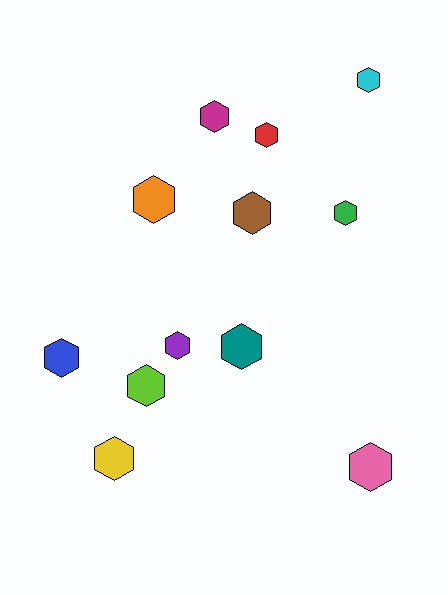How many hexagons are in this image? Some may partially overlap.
There are 12 hexagons.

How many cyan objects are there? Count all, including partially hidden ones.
There is 1 cyan object.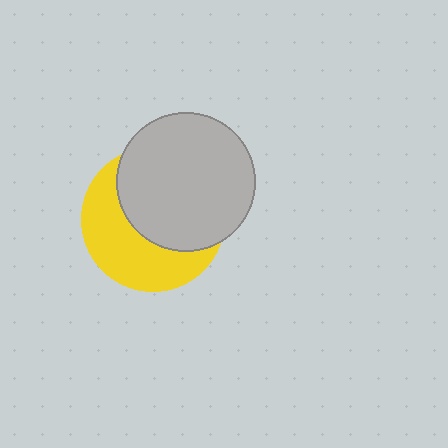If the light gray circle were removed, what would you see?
You would see the complete yellow circle.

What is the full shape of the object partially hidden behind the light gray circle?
The partially hidden object is a yellow circle.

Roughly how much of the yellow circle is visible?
About half of it is visible (roughly 46%).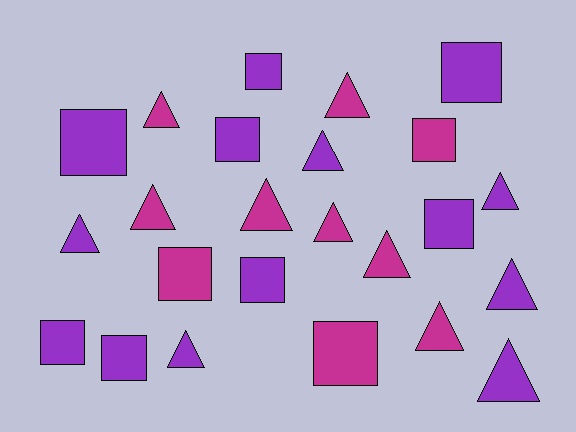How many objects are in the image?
There are 24 objects.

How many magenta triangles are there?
There are 7 magenta triangles.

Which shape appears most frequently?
Triangle, with 13 objects.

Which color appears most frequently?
Purple, with 14 objects.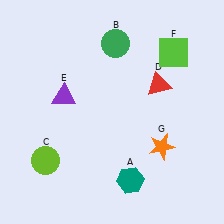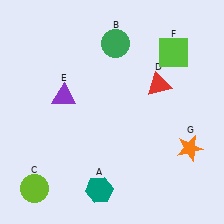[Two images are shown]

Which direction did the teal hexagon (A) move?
The teal hexagon (A) moved left.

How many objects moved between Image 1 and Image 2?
3 objects moved between the two images.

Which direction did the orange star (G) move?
The orange star (G) moved right.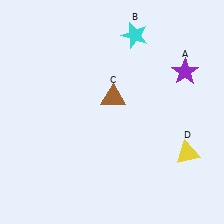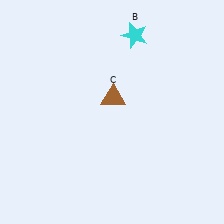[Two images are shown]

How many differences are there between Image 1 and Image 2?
There are 2 differences between the two images.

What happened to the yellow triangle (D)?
The yellow triangle (D) was removed in Image 2. It was in the bottom-right area of Image 1.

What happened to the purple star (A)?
The purple star (A) was removed in Image 2. It was in the top-right area of Image 1.